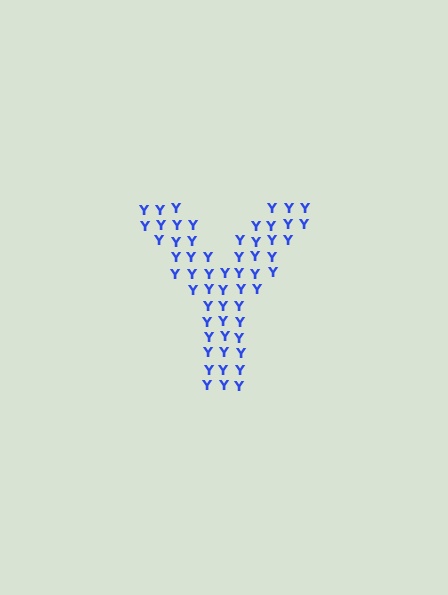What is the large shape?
The large shape is the letter Y.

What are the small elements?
The small elements are letter Y's.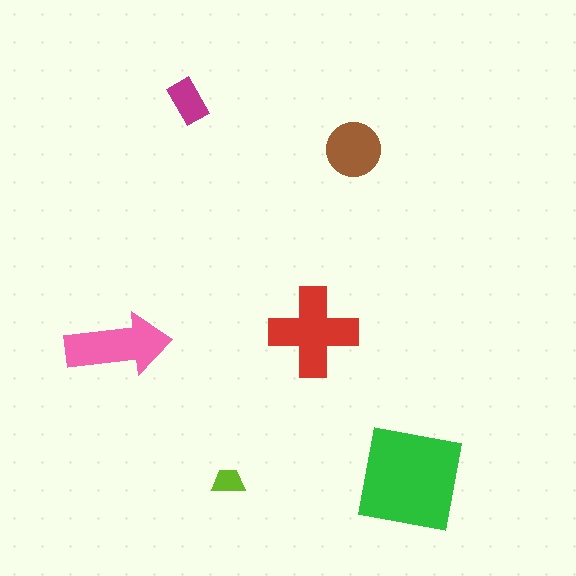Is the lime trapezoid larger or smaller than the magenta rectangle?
Smaller.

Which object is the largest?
The green square.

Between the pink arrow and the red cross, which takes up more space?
The red cross.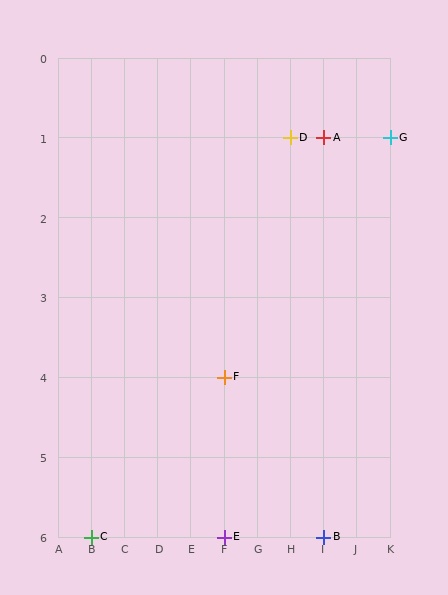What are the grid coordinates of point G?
Point G is at grid coordinates (K, 1).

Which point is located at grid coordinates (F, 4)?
Point F is at (F, 4).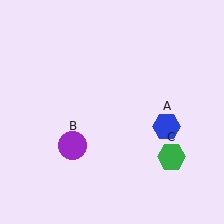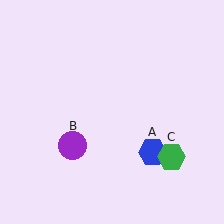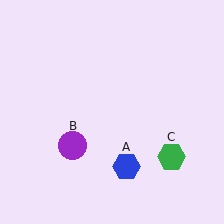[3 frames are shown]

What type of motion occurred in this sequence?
The blue hexagon (object A) rotated clockwise around the center of the scene.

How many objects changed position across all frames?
1 object changed position: blue hexagon (object A).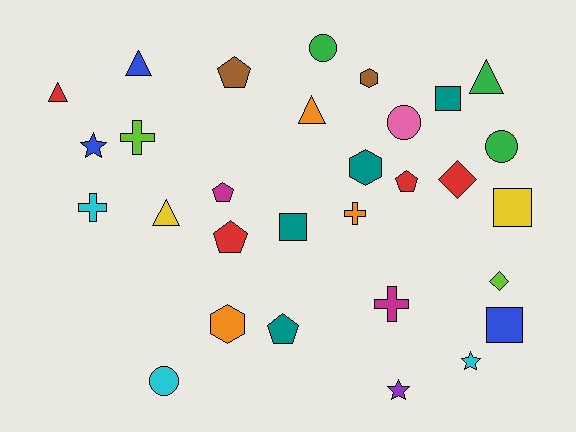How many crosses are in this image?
There are 4 crosses.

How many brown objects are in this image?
There are 2 brown objects.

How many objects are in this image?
There are 30 objects.